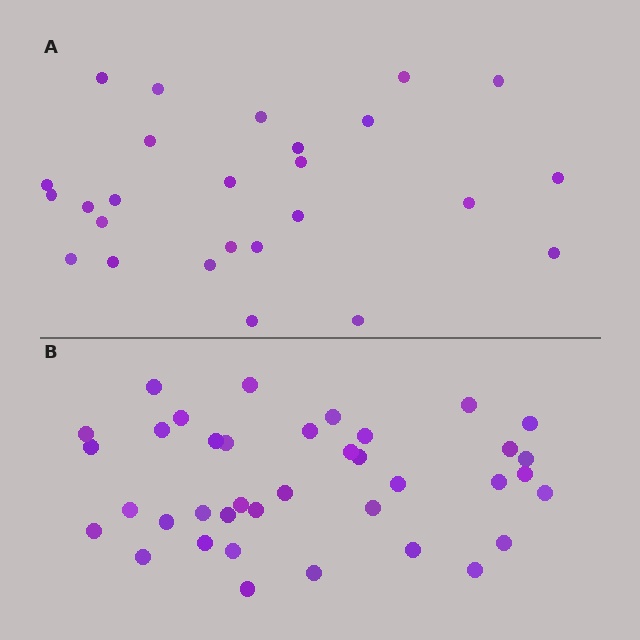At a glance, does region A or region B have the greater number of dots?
Region B (the bottom region) has more dots.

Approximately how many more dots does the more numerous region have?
Region B has roughly 12 or so more dots than region A.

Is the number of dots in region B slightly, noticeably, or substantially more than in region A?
Region B has substantially more. The ratio is roughly 1.5 to 1.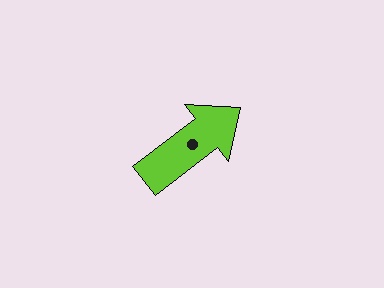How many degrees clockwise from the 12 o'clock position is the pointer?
Approximately 52 degrees.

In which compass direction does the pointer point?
Northeast.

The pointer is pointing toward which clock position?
Roughly 2 o'clock.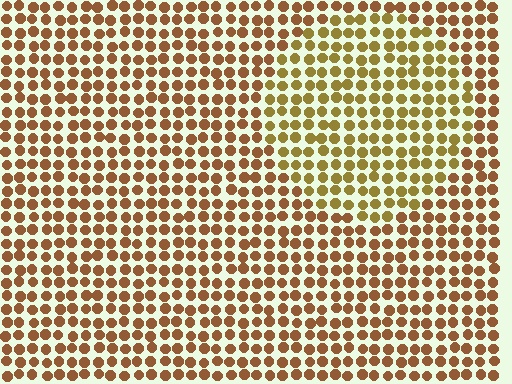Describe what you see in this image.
The image is filled with small brown elements in a uniform arrangement. A circle-shaped region is visible where the elements are tinted to a slightly different hue, forming a subtle color boundary.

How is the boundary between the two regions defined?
The boundary is defined purely by a slight shift in hue (about 26 degrees). Spacing, size, and orientation are identical on both sides.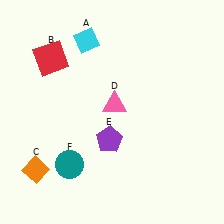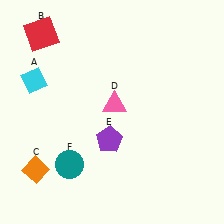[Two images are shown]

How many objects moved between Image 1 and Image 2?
2 objects moved between the two images.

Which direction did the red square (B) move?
The red square (B) moved up.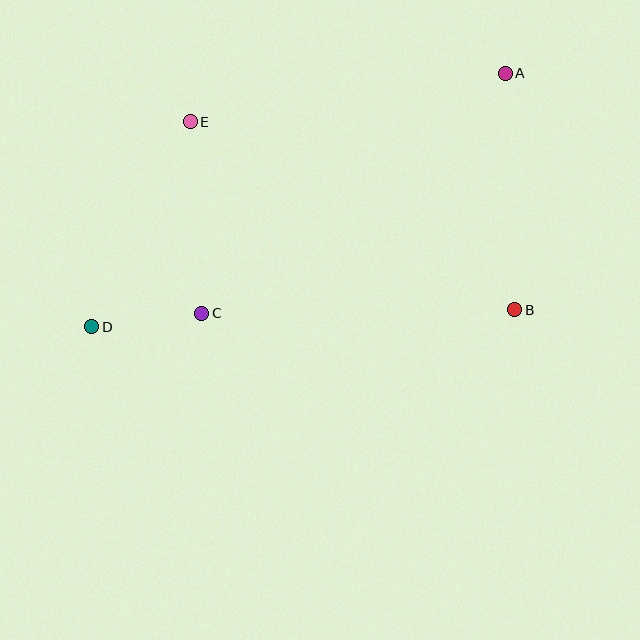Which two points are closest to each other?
Points C and D are closest to each other.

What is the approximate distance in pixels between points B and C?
The distance between B and C is approximately 313 pixels.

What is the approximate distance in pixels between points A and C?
The distance between A and C is approximately 387 pixels.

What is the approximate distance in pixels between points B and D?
The distance between B and D is approximately 423 pixels.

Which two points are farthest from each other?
Points A and D are farthest from each other.